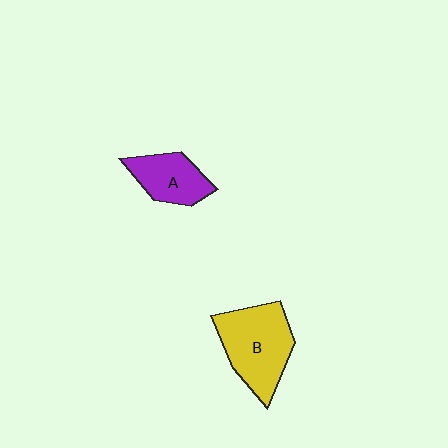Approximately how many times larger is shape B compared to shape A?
Approximately 1.6 times.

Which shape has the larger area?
Shape B (yellow).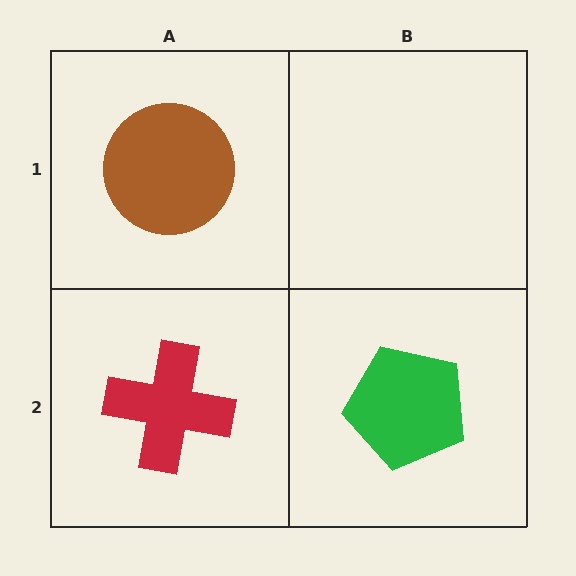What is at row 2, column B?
A green pentagon.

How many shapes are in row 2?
2 shapes.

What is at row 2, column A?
A red cross.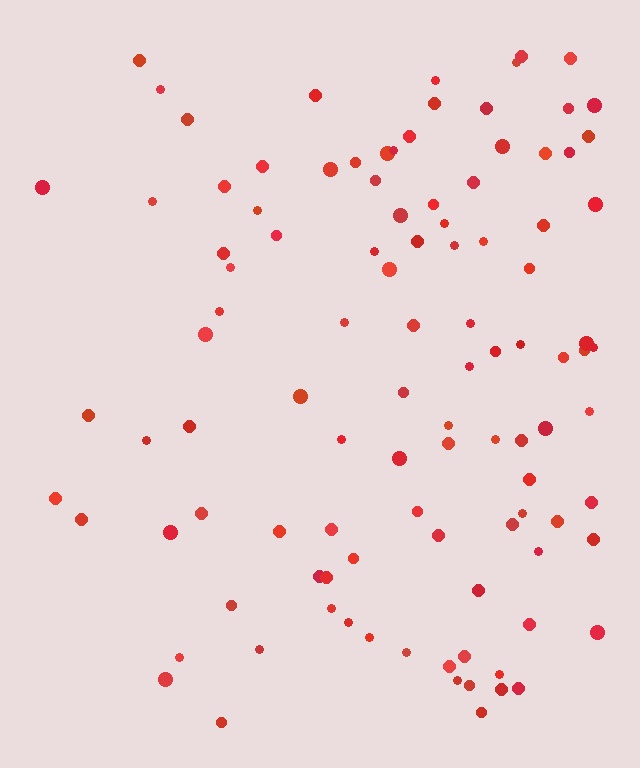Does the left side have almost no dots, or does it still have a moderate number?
Still a moderate number, just noticeably fewer than the right.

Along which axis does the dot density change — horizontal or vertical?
Horizontal.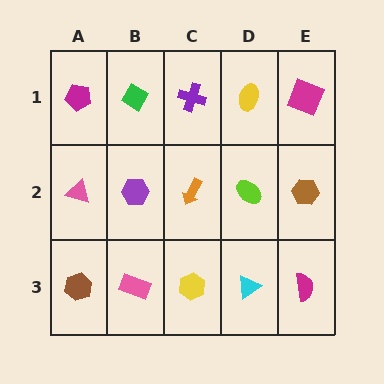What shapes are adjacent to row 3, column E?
A brown hexagon (row 2, column E), a cyan triangle (row 3, column D).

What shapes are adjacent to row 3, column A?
A pink triangle (row 2, column A), a pink rectangle (row 3, column B).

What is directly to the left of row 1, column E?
A yellow ellipse.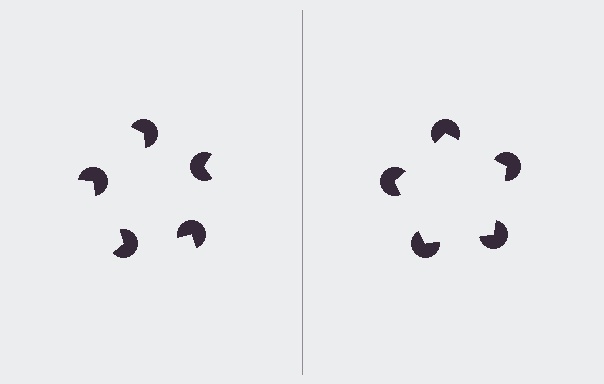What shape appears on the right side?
An illusory pentagon.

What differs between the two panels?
The pac-man discs are positioned identically on both sides; only the wedge orientations differ. On the right they align to a pentagon; on the left they are misaligned.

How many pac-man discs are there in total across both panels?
10 — 5 on each side.